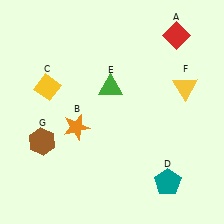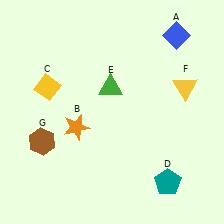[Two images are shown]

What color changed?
The diamond (A) changed from red in Image 1 to blue in Image 2.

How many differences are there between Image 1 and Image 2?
There is 1 difference between the two images.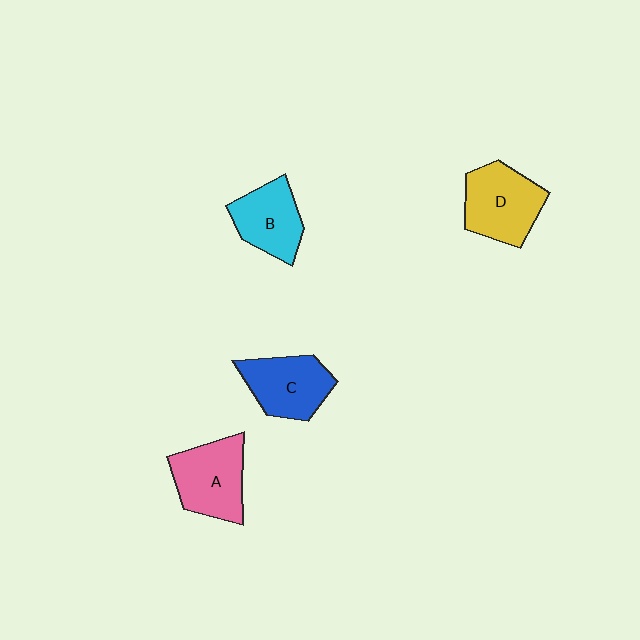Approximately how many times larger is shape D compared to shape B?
Approximately 1.2 times.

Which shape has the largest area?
Shape D (yellow).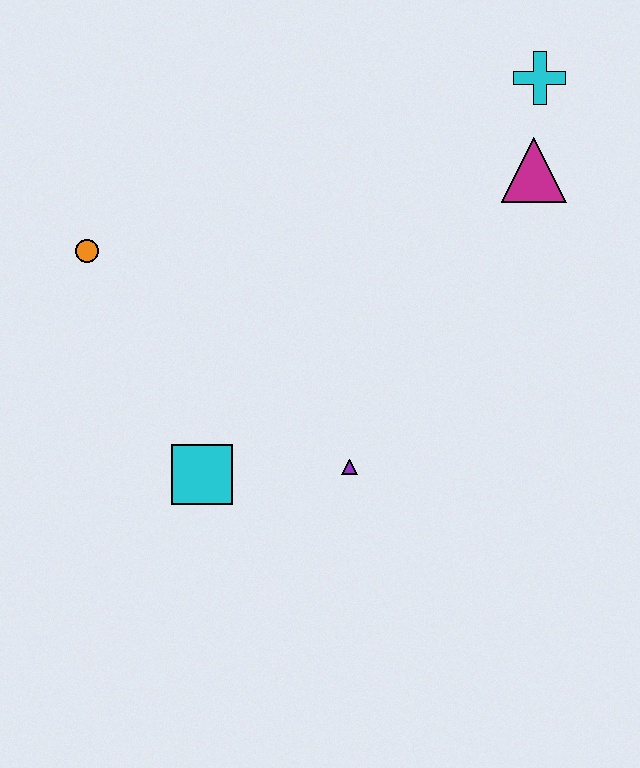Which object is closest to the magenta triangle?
The cyan cross is closest to the magenta triangle.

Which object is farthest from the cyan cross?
The cyan square is farthest from the cyan cross.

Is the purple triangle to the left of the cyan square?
No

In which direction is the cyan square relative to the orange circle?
The cyan square is below the orange circle.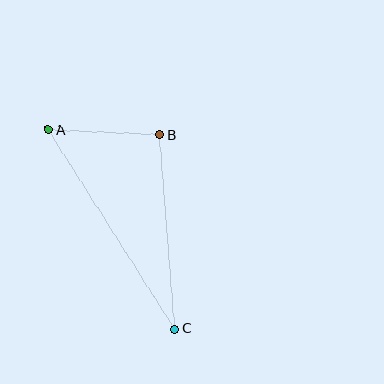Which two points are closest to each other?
Points A and B are closest to each other.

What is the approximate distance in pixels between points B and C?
The distance between B and C is approximately 194 pixels.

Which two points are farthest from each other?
Points A and C are farthest from each other.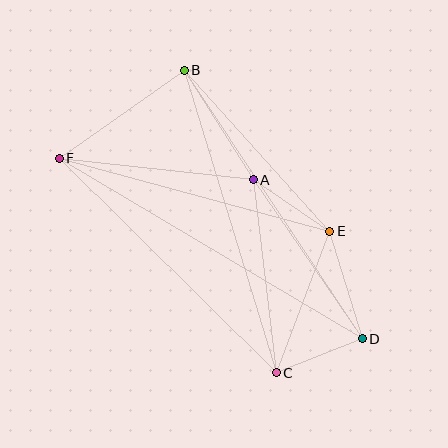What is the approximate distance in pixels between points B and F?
The distance between B and F is approximately 153 pixels.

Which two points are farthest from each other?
Points D and F are farthest from each other.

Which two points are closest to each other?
Points C and D are closest to each other.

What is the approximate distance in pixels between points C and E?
The distance between C and E is approximately 152 pixels.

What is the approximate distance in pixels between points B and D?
The distance between B and D is approximately 322 pixels.